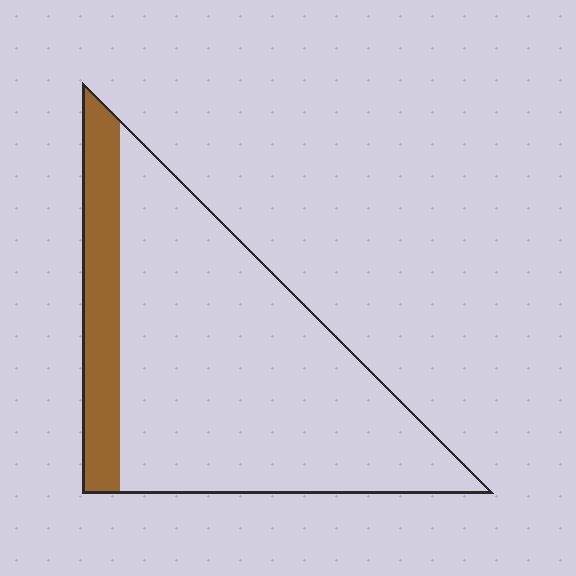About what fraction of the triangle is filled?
About one sixth (1/6).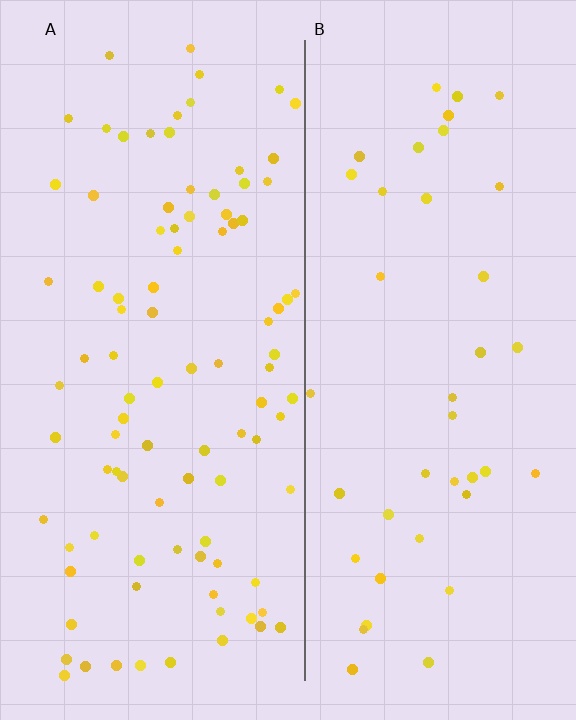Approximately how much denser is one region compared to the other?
Approximately 2.3× — region A over region B.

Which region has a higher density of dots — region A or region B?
A (the left).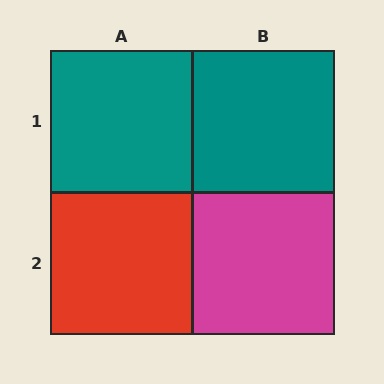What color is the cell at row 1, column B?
Teal.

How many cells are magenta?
1 cell is magenta.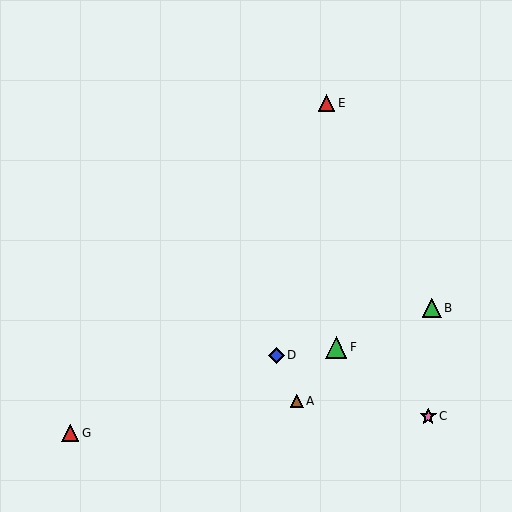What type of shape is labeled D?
Shape D is a blue diamond.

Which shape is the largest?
The green triangle (labeled F) is the largest.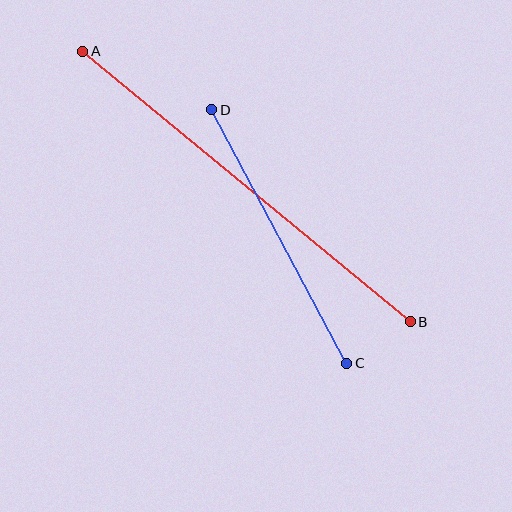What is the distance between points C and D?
The distance is approximately 287 pixels.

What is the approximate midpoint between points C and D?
The midpoint is at approximately (279, 236) pixels.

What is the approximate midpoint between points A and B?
The midpoint is at approximately (246, 186) pixels.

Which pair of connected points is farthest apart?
Points A and B are farthest apart.